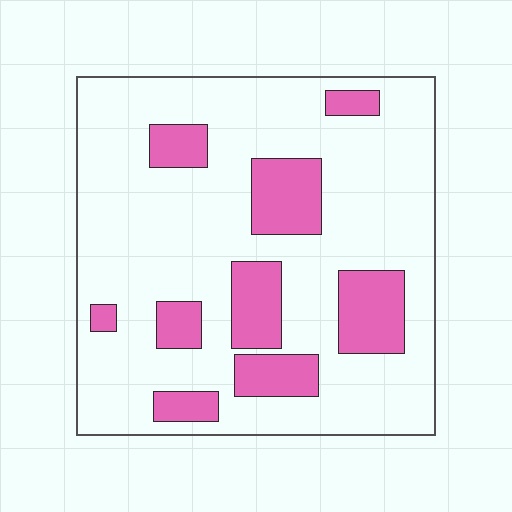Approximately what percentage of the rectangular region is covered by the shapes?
Approximately 20%.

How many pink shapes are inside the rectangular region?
9.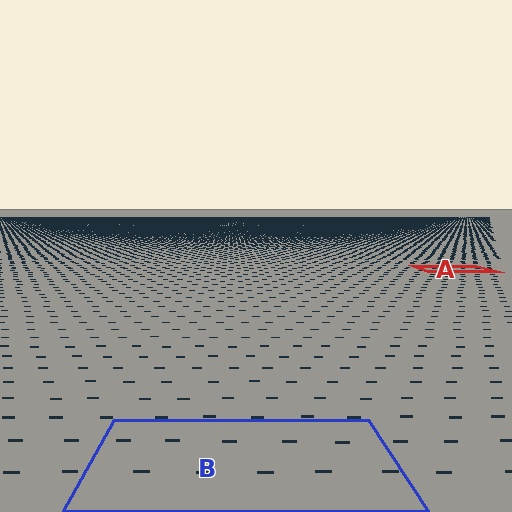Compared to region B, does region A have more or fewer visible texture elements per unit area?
Region A has more texture elements per unit area — they are packed more densely because it is farther away.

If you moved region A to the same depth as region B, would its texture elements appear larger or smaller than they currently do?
They would appear larger. At a closer depth, the same texture elements are projected at a bigger on-screen size.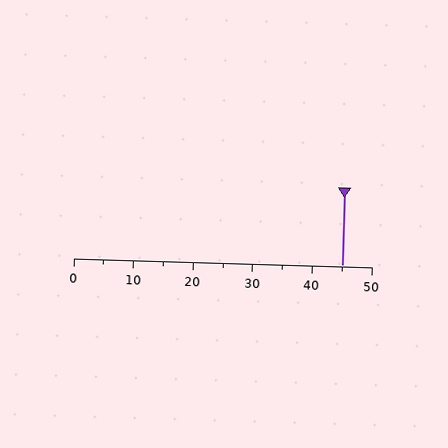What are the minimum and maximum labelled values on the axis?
The axis runs from 0 to 50.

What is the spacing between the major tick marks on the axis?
The major ticks are spaced 10 apart.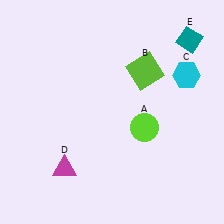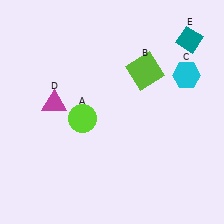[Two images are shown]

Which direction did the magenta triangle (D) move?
The magenta triangle (D) moved up.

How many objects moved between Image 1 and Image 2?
2 objects moved between the two images.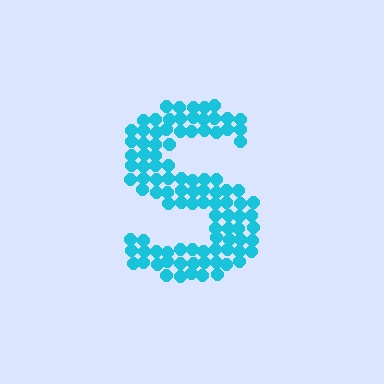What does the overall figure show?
The overall figure shows the letter S.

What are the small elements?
The small elements are circles.